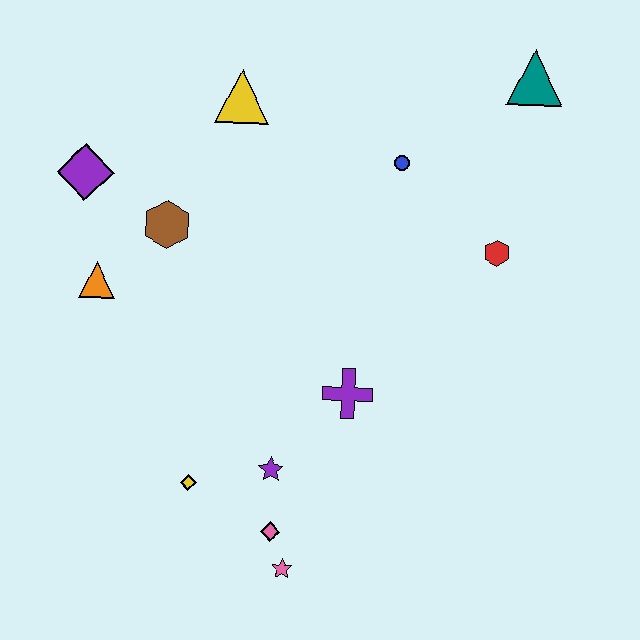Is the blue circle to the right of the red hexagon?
No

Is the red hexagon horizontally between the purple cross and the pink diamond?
No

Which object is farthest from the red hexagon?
The purple diamond is farthest from the red hexagon.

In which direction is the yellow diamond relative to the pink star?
The yellow diamond is to the left of the pink star.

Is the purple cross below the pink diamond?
No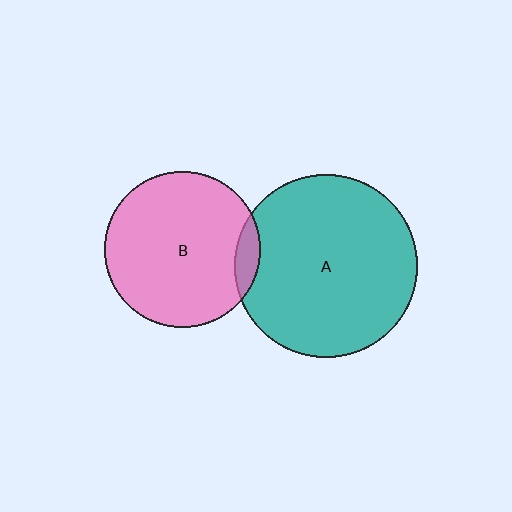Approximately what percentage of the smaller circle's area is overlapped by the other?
Approximately 10%.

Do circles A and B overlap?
Yes.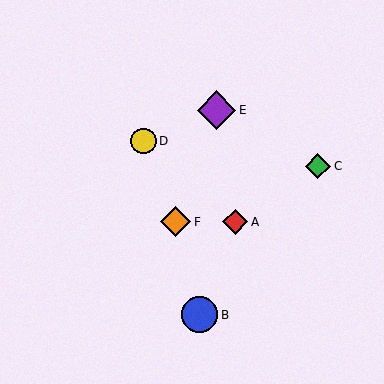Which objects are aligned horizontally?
Objects A, F are aligned horizontally.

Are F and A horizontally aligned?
Yes, both are at y≈222.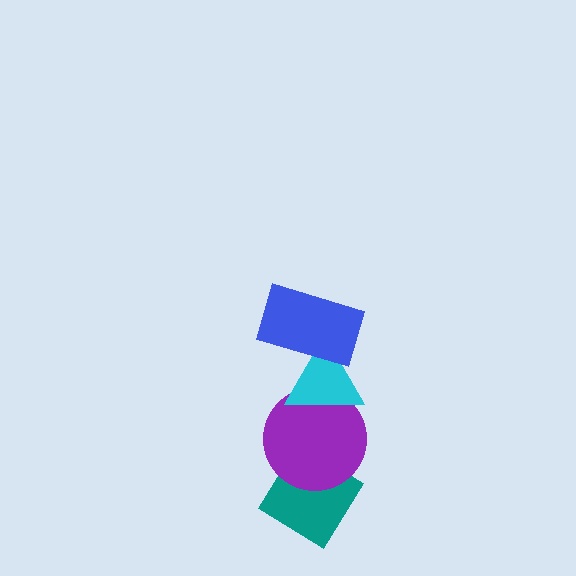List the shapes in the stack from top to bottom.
From top to bottom: the blue rectangle, the cyan triangle, the purple circle, the teal diamond.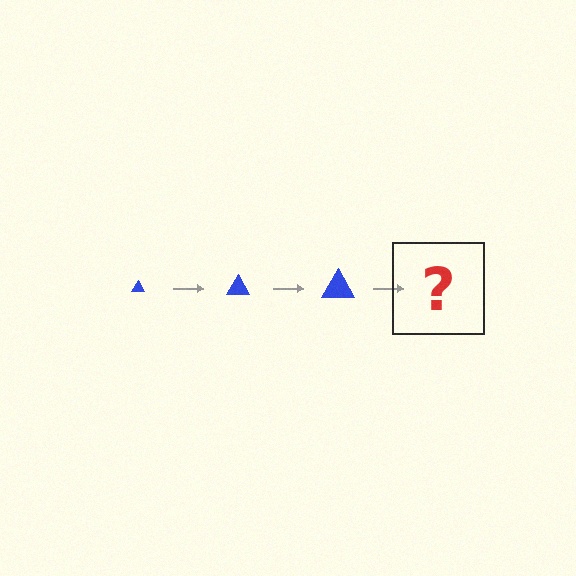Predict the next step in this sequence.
The next step is a blue triangle, larger than the previous one.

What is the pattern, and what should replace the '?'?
The pattern is that the triangle gets progressively larger each step. The '?' should be a blue triangle, larger than the previous one.